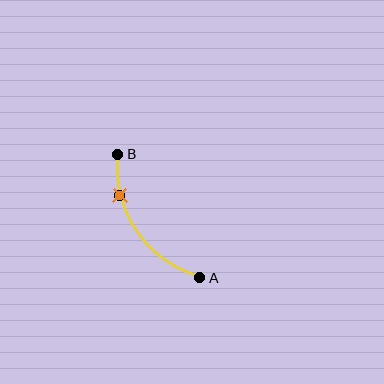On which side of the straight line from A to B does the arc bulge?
The arc bulges below and to the left of the straight line connecting A and B.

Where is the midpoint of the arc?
The arc midpoint is the point on the curve farthest from the straight line joining A and B. It sits below and to the left of that line.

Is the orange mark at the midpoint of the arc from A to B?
No. The orange mark lies on the arc but is closer to endpoint B. The arc midpoint would be at the point on the curve equidistant along the arc from both A and B.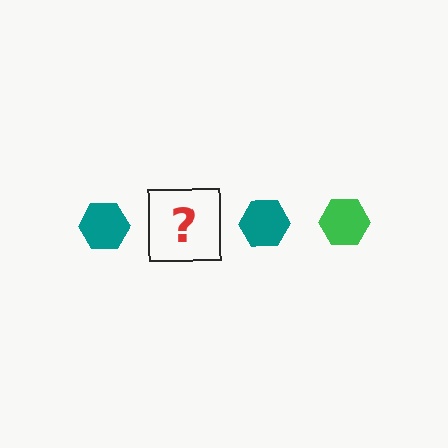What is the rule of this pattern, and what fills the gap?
The rule is that the pattern cycles through teal, green hexagons. The gap should be filled with a green hexagon.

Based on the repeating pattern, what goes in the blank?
The blank should be a green hexagon.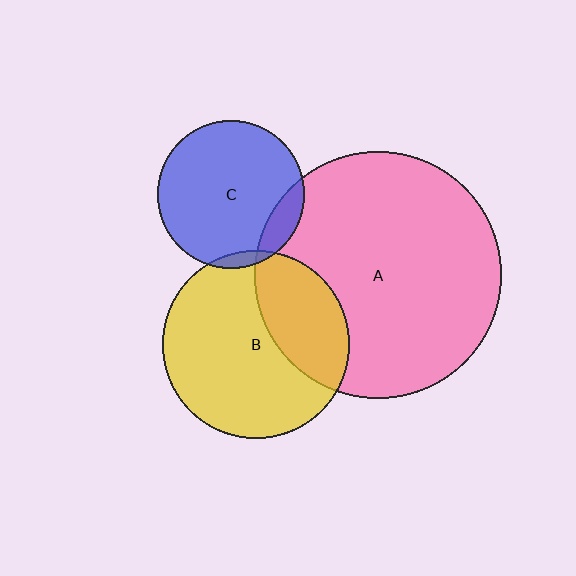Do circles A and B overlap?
Yes.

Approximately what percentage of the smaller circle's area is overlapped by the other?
Approximately 30%.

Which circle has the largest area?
Circle A (pink).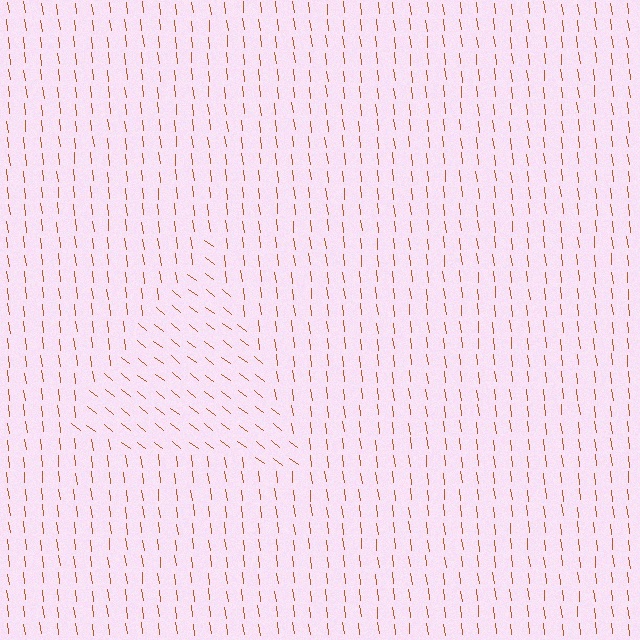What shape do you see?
I see a triangle.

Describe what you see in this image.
The image is filled with small brown line segments. A triangle region in the image has lines oriented differently from the surrounding lines, creating a visible texture boundary.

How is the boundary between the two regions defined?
The boundary is defined purely by a change in line orientation (approximately 45 degrees difference). All lines are the same color and thickness.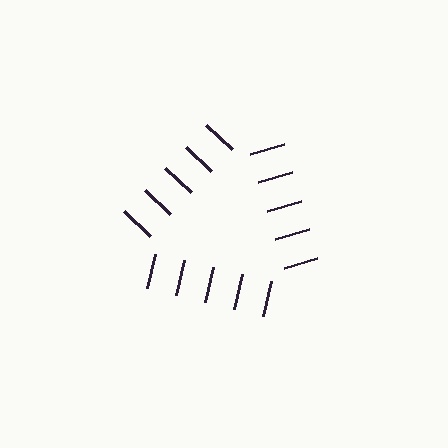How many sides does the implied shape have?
3 sides — the line-ends trace a triangle.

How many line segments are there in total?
15 — 5 along each of the 3 edges.